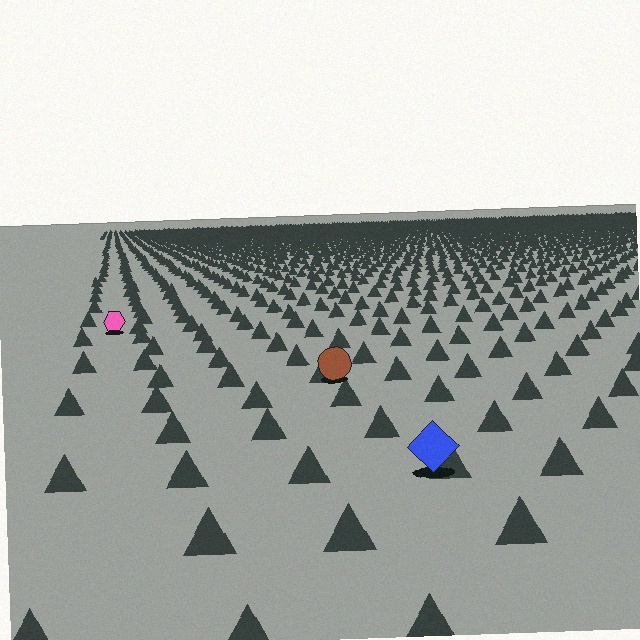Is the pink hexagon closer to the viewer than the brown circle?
No. The brown circle is closer — you can tell from the texture gradient: the ground texture is coarser near it.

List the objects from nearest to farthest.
From nearest to farthest: the blue diamond, the brown circle, the pink hexagon.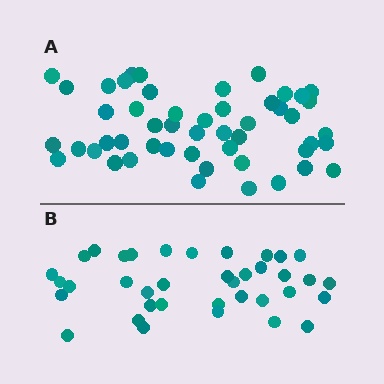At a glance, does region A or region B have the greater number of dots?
Region A (the top region) has more dots.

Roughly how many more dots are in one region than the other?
Region A has approximately 15 more dots than region B.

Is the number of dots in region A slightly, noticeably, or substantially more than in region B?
Region A has noticeably more, but not dramatically so. The ratio is roughly 1.4 to 1.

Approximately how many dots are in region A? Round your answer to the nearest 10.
About 50 dots.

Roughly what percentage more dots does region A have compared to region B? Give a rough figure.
About 35% more.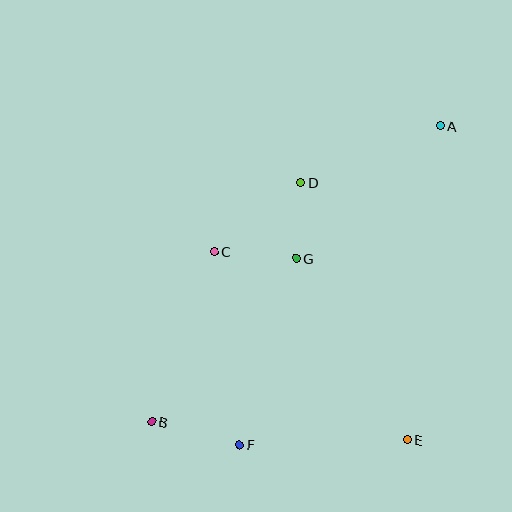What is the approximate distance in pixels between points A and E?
The distance between A and E is approximately 316 pixels.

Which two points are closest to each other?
Points D and G are closest to each other.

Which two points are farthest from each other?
Points A and B are farthest from each other.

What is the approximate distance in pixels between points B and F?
The distance between B and F is approximately 91 pixels.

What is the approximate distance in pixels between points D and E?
The distance between D and E is approximately 279 pixels.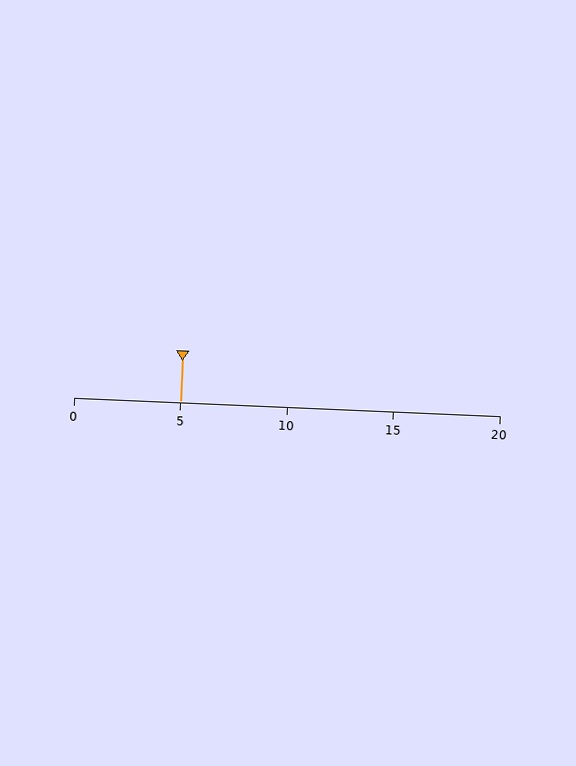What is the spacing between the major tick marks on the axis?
The major ticks are spaced 5 apart.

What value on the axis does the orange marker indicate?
The marker indicates approximately 5.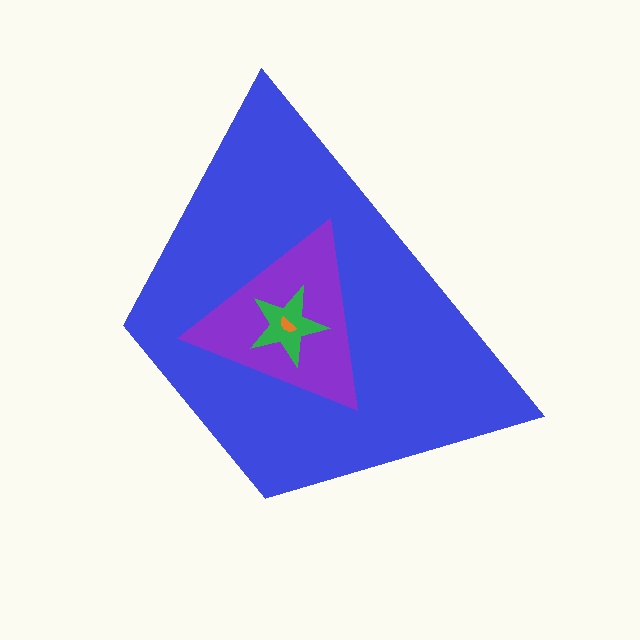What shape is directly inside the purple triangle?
The green star.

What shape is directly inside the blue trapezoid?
The purple triangle.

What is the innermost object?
The orange semicircle.